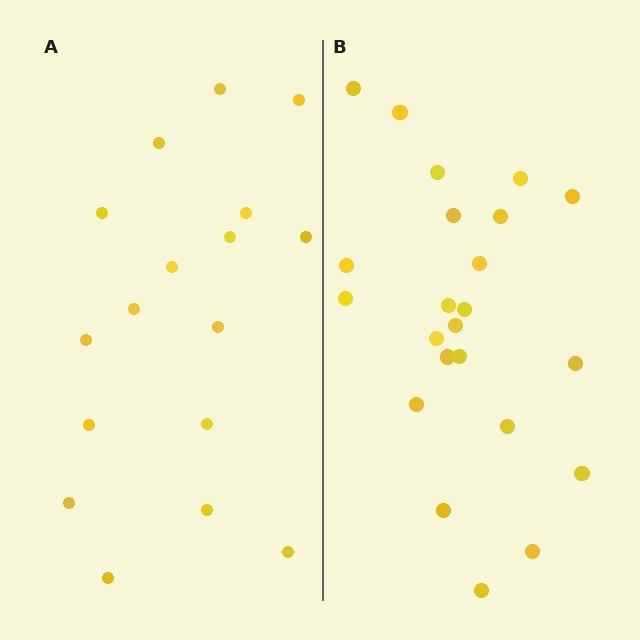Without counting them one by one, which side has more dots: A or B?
Region B (the right region) has more dots.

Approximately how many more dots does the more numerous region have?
Region B has about 6 more dots than region A.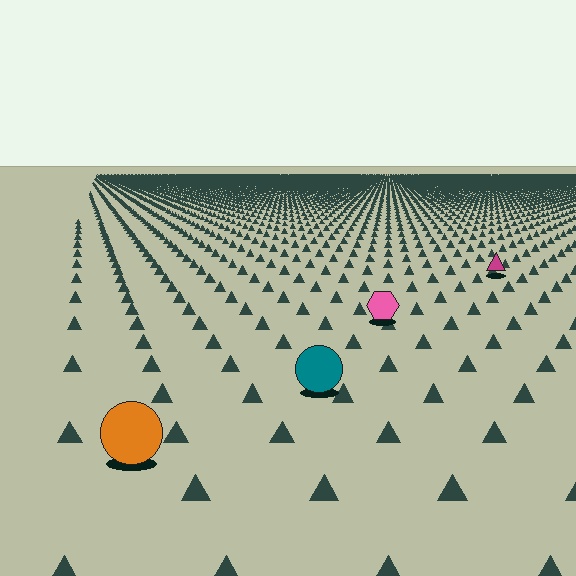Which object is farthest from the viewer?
The magenta triangle is farthest from the viewer. It appears smaller and the ground texture around it is denser.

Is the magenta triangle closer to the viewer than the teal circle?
No. The teal circle is closer — you can tell from the texture gradient: the ground texture is coarser near it.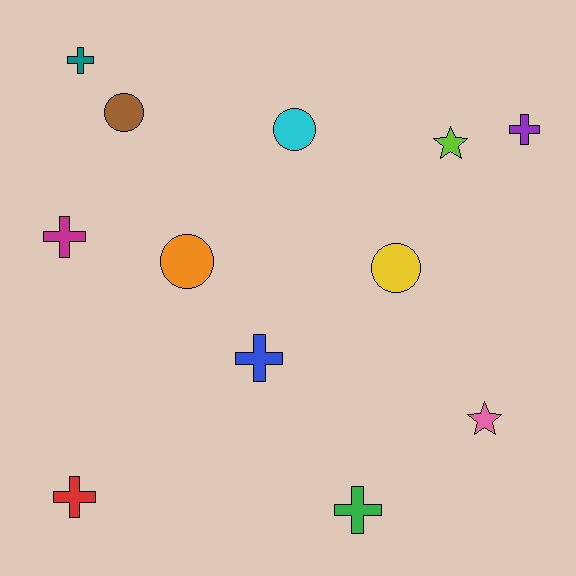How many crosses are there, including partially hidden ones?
There are 6 crosses.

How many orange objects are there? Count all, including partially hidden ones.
There is 1 orange object.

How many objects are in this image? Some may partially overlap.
There are 12 objects.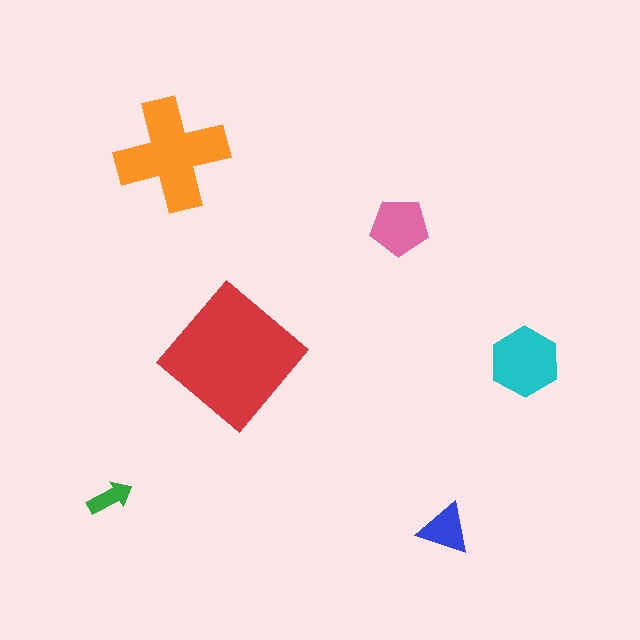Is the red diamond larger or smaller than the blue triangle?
Larger.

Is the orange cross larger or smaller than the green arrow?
Larger.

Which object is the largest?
The red diamond.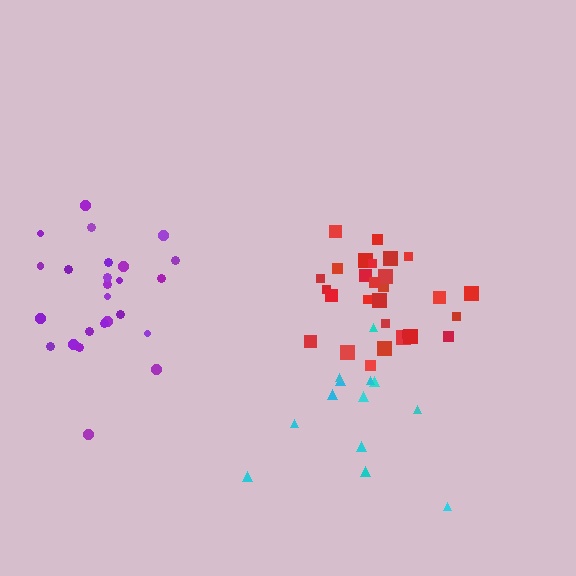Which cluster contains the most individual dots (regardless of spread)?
Red (29).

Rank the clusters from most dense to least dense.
red, purple, cyan.